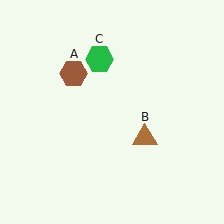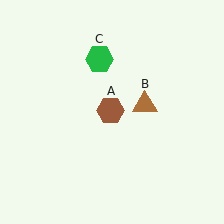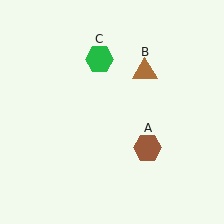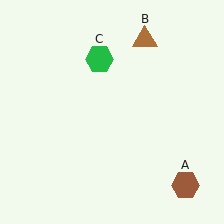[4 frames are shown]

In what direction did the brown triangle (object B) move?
The brown triangle (object B) moved up.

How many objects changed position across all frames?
2 objects changed position: brown hexagon (object A), brown triangle (object B).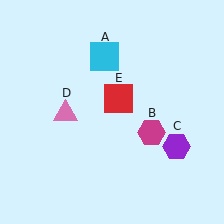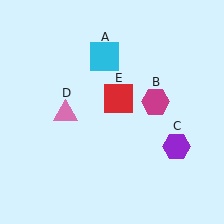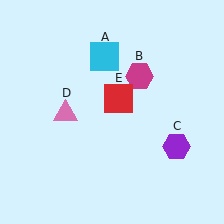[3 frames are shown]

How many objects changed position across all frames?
1 object changed position: magenta hexagon (object B).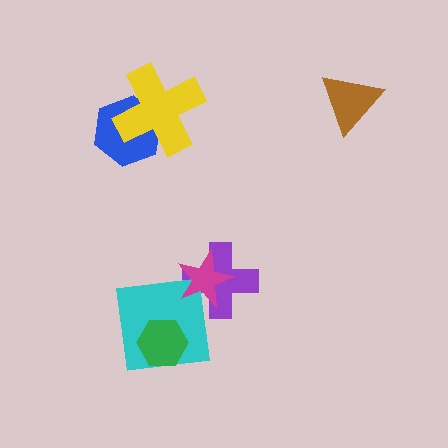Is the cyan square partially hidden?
Yes, it is partially covered by another shape.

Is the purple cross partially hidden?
Yes, it is partially covered by another shape.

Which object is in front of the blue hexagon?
The yellow cross is in front of the blue hexagon.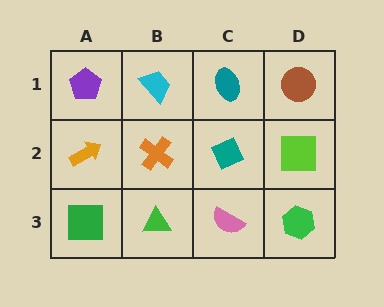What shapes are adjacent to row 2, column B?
A cyan trapezoid (row 1, column B), a green triangle (row 3, column B), an orange arrow (row 2, column A), a teal diamond (row 2, column C).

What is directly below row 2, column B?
A green triangle.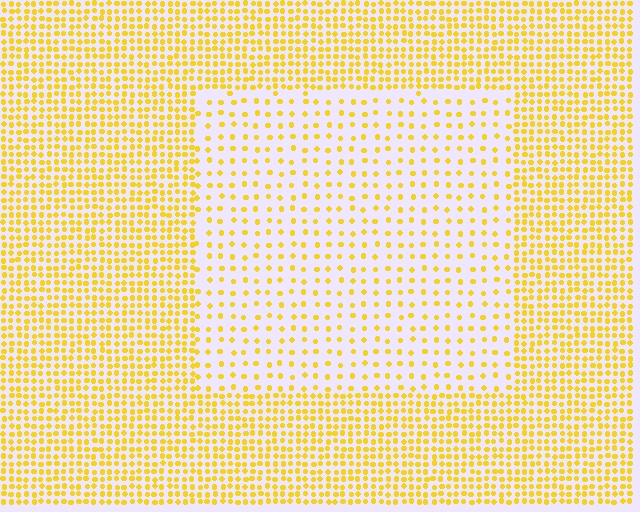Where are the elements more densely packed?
The elements are more densely packed outside the rectangle boundary.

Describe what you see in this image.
The image contains small yellow elements arranged at two different densities. A rectangle-shaped region is visible where the elements are less densely packed than the surrounding area.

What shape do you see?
I see a rectangle.